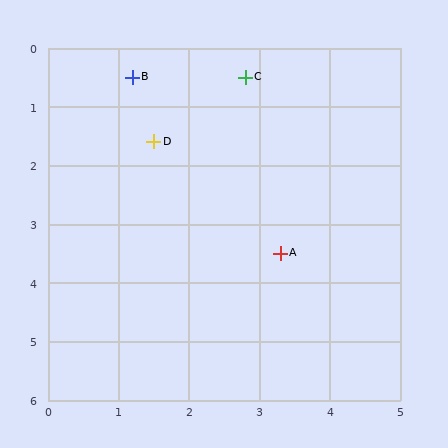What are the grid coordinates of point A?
Point A is at approximately (3.3, 3.5).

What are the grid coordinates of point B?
Point B is at approximately (1.2, 0.5).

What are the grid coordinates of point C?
Point C is at approximately (2.8, 0.5).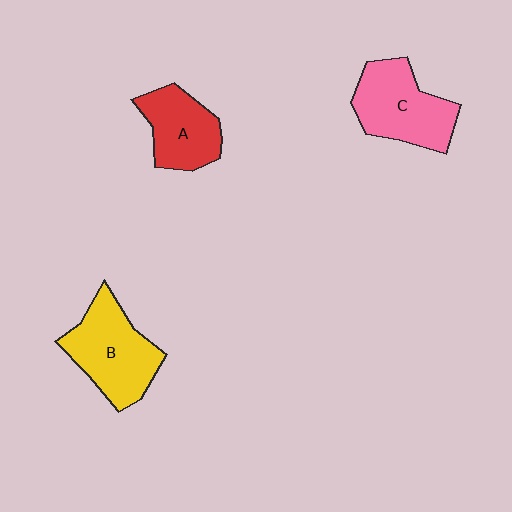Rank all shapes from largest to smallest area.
From largest to smallest: B (yellow), C (pink), A (red).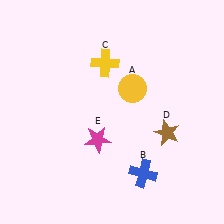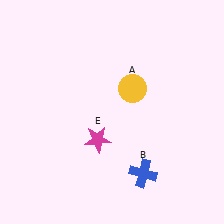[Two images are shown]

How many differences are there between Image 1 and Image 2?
There are 2 differences between the two images.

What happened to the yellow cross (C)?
The yellow cross (C) was removed in Image 2. It was in the top-left area of Image 1.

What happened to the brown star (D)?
The brown star (D) was removed in Image 2. It was in the bottom-right area of Image 1.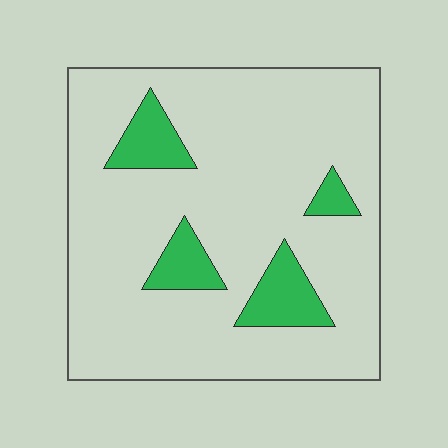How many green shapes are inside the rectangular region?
4.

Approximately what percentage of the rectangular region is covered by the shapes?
Approximately 15%.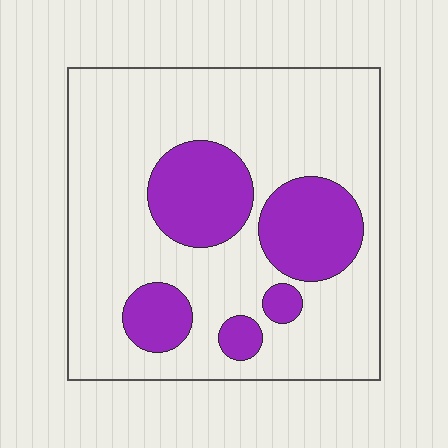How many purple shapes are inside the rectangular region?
5.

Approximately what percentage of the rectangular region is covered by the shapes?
Approximately 25%.